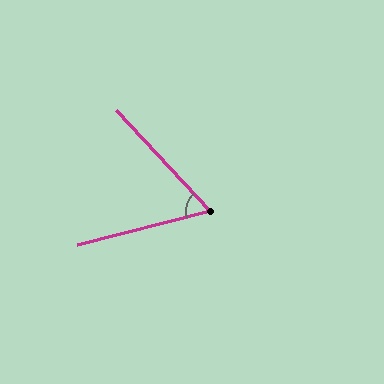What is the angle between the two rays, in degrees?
Approximately 61 degrees.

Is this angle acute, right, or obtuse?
It is acute.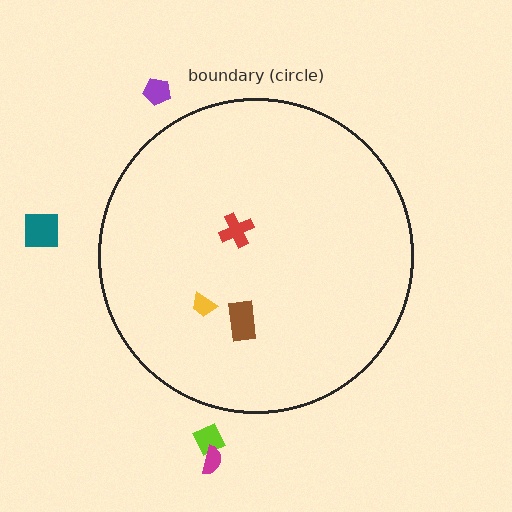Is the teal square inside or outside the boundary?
Outside.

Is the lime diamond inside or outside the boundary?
Outside.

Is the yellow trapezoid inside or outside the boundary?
Inside.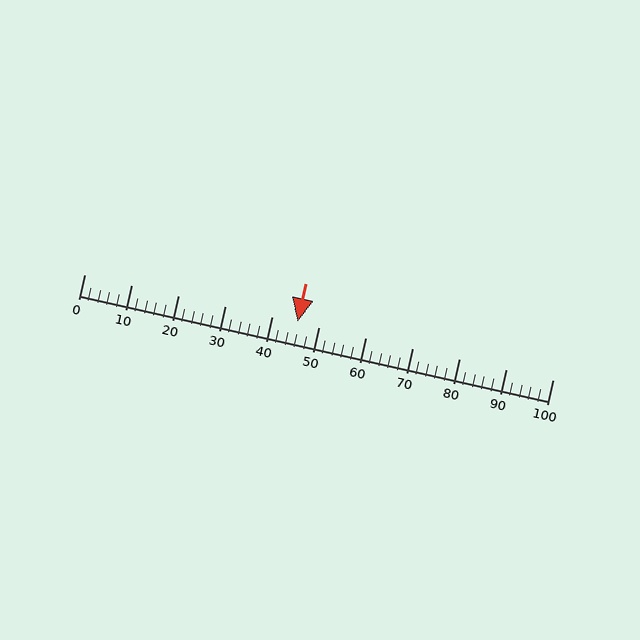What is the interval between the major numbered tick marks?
The major tick marks are spaced 10 units apart.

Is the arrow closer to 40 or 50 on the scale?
The arrow is closer to 50.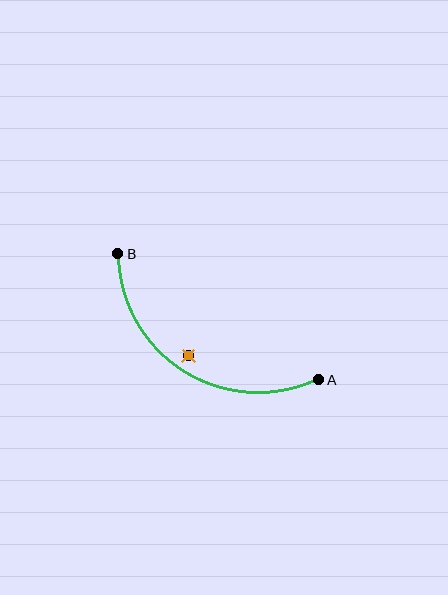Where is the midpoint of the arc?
The arc midpoint is the point on the curve farthest from the straight line joining A and B. It sits below that line.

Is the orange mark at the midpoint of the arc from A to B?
No — the orange mark does not lie on the arc at all. It sits slightly inside the curve.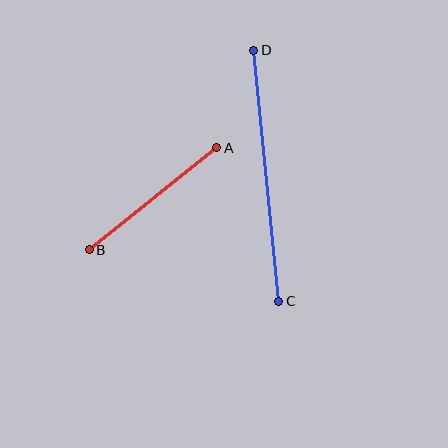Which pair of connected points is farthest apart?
Points C and D are farthest apart.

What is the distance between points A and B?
The distance is approximately 164 pixels.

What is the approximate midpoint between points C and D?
The midpoint is at approximately (266, 176) pixels.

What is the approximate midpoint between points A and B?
The midpoint is at approximately (153, 199) pixels.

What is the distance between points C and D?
The distance is approximately 253 pixels.